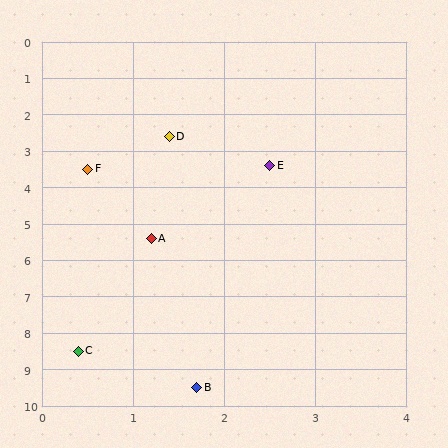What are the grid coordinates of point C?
Point C is at approximately (0.4, 8.5).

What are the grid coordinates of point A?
Point A is at approximately (1.2, 5.4).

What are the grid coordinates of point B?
Point B is at approximately (1.7, 9.5).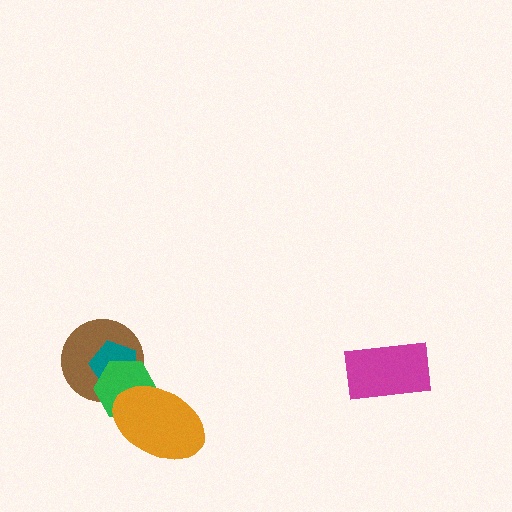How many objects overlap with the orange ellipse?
1 object overlaps with the orange ellipse.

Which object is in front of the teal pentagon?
The green hexagon is in front of the teal pentagon.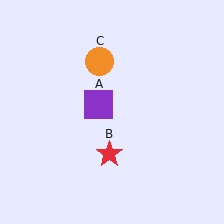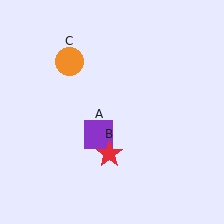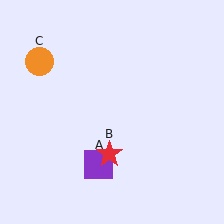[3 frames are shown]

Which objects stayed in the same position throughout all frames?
Red star (object B) remained stationary.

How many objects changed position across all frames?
2 objects changed position: purple square (object A), orange circle (object C).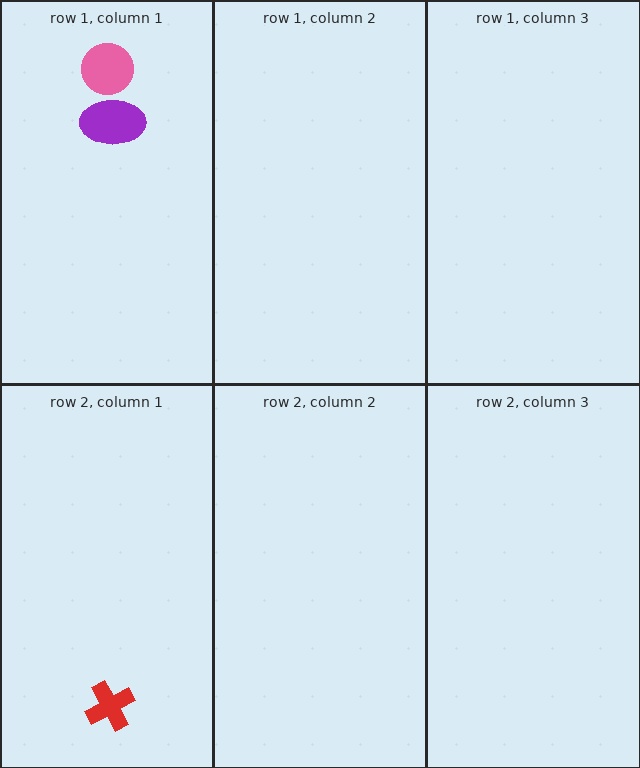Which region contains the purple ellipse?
The row 1, column 1 region.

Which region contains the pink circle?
The row 1, column 1 region.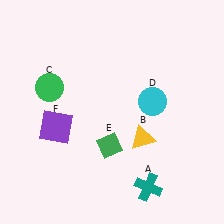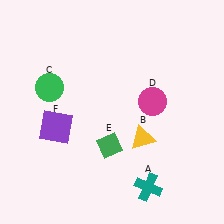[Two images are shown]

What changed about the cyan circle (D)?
In Image 1, D is cyan. In Image 2, it changed to magenta.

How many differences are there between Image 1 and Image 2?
There is 1 difference between the two images.